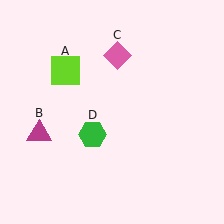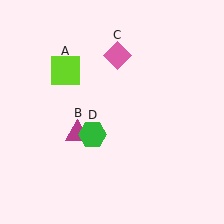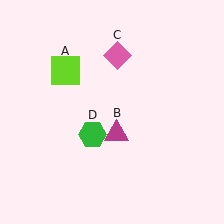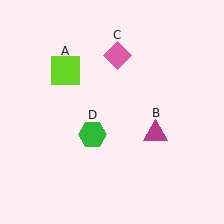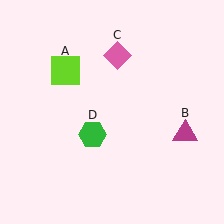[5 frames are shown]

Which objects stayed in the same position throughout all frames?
Lime square (object A) and pink diamond (object C) and green hexagon (object D) remained stationary.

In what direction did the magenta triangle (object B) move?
The magenta triangle (object B) moved right.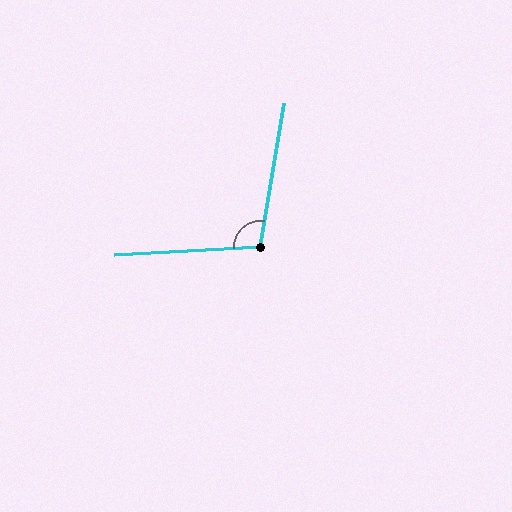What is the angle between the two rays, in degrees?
Approximately 103 degrees.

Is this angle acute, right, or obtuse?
It is obtuse.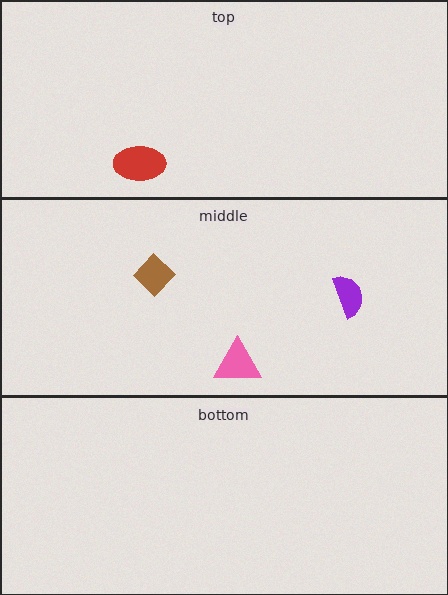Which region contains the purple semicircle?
The middle region.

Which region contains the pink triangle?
The middle region.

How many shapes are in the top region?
1.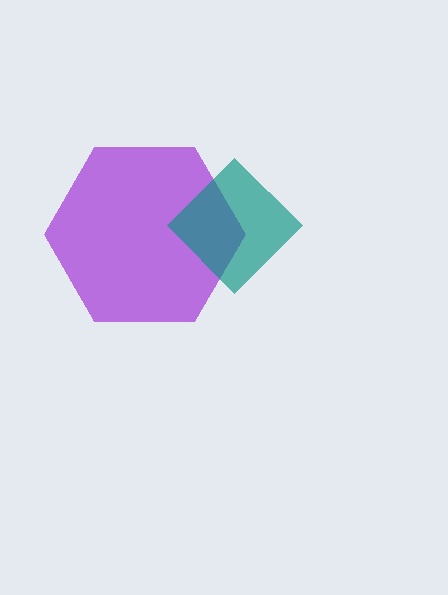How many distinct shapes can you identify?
There are 2 distinct shapes: a purple hexagon, a teal diamond.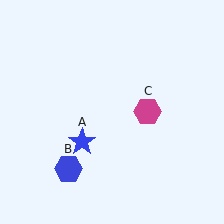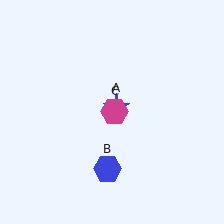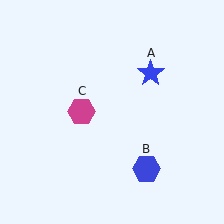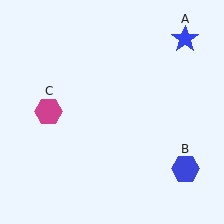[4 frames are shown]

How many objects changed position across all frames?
3 objects changed position: blue star (object A), blue hexagon (object B), magenta hexagon (object C).